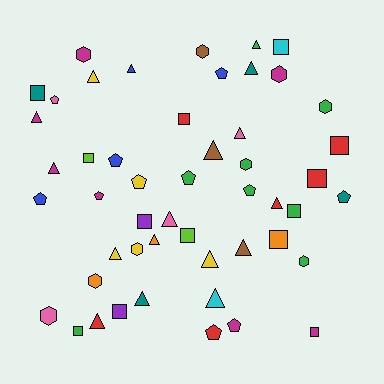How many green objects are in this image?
There are 8 green objects.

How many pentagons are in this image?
There are 11 pentagons.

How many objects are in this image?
There are 50 objects.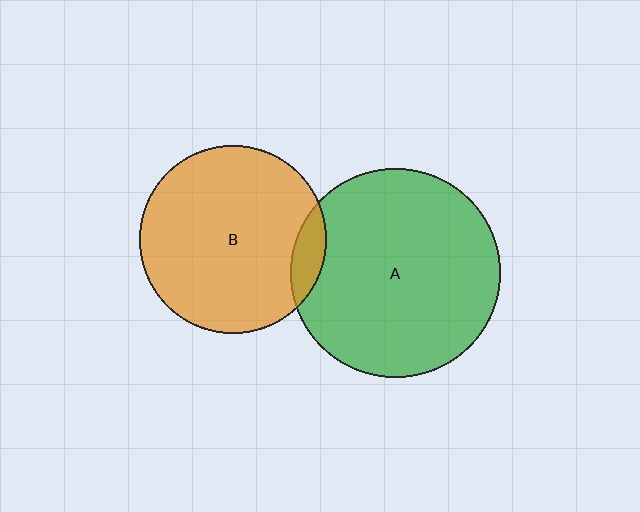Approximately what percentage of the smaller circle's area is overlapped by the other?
Approximately 10%.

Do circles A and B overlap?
Yes.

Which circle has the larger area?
Circle A (green).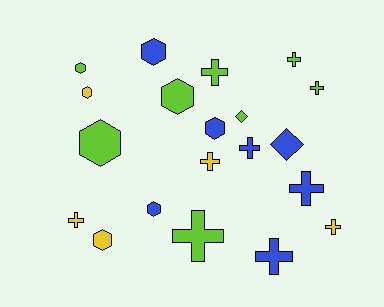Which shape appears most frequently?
Cross, with 10 objects.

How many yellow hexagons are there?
There are 2 yellow hexagons.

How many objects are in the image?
There are 20 objects.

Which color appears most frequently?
Lime, with 8 objects.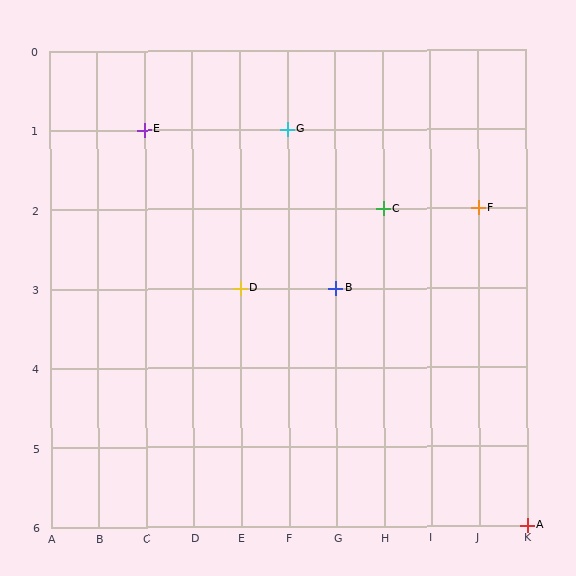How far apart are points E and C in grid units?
Points E and C are 5 columns and 1 row apart (about 5.1 grid units diagonally).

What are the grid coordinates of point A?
Point A is at grid coordinates (K, 6).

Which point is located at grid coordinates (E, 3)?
Point D is at (E, 3).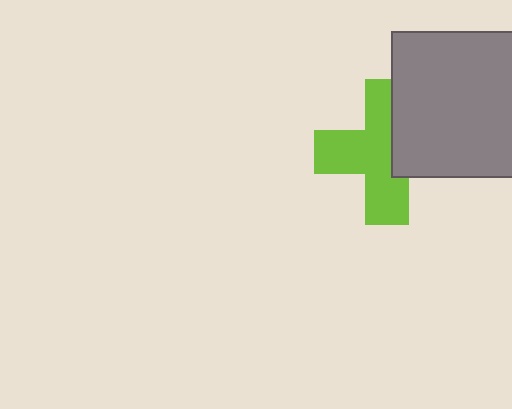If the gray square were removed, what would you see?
You would see the complete lime cross.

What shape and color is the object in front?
The object in front is a gray square.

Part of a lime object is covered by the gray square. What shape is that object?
It is a cross.